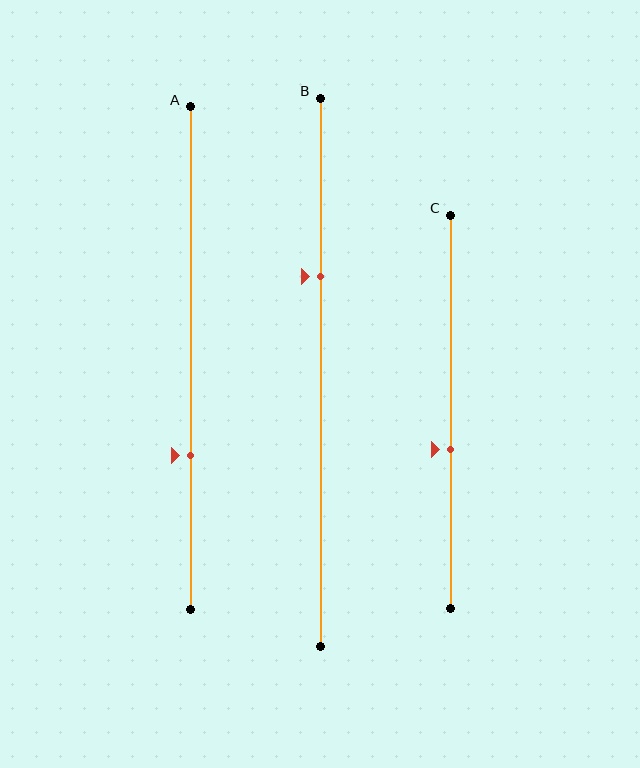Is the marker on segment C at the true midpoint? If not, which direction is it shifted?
No, the marker on segment C is shifted downward by about 10% of the segment length.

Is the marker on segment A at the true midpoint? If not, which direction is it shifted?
No, the marker on segment A is shifted downward by about 19% of the segment length.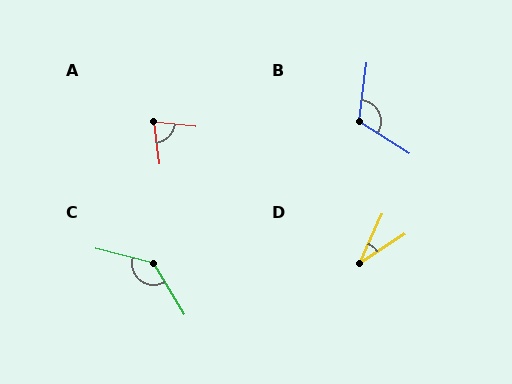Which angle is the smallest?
D, at approximately 32 degrees.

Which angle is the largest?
C, at approximately 136 degrees.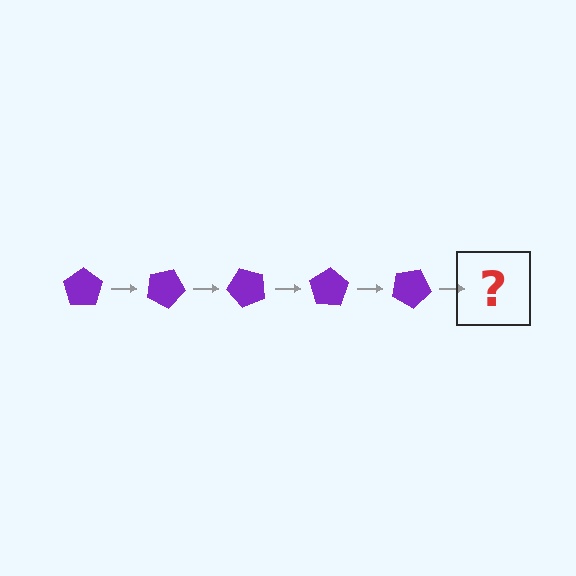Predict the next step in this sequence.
The next step is a purple pentagon rotated 125 degrees.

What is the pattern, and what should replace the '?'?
The pattern is that the pentagon rotates 25 degrees each step. The '?' should be a purple pentagon rotated 125 degrees.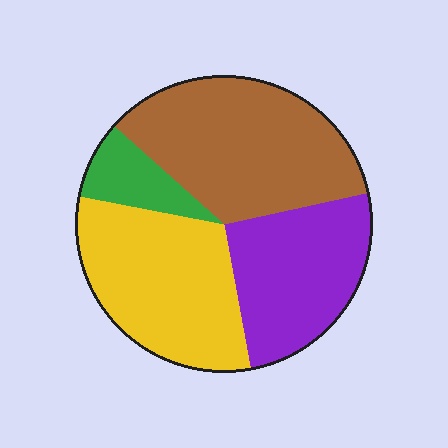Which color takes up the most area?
Brown, at roughly 35%.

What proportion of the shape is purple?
Purple takes up about one quarter (1/4) of the shape.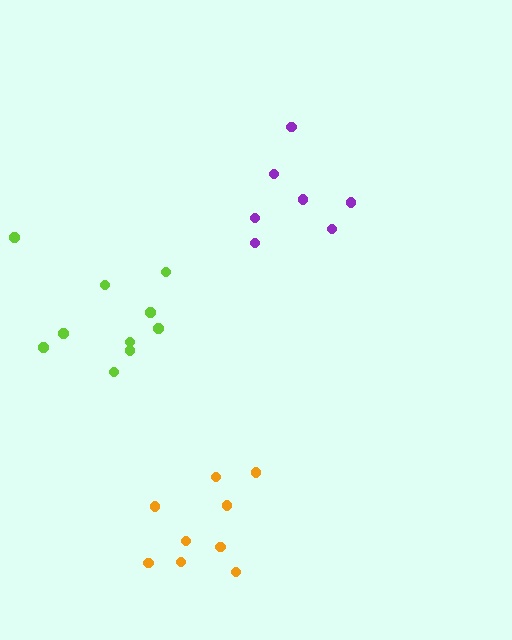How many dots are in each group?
Group 1: 9 dots, Group 2: 10 dots, Group 3: 7 dots (26 total).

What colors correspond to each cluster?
The clusters are colored: orange, lime, purple.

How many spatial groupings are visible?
There are 3 spatial groupings.